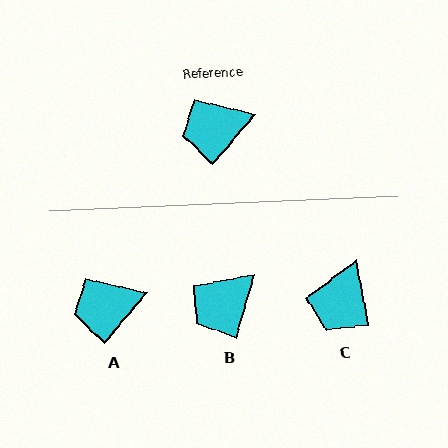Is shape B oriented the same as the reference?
No, it is off by about 23 degrees.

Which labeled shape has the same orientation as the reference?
A.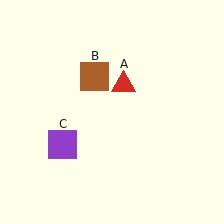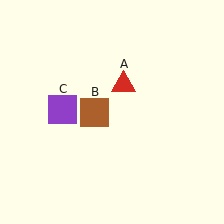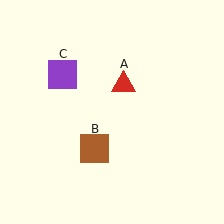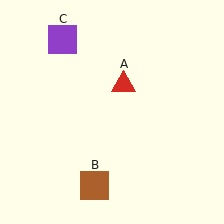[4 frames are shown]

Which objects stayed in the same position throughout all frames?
Red triangle (object A) remained stationary.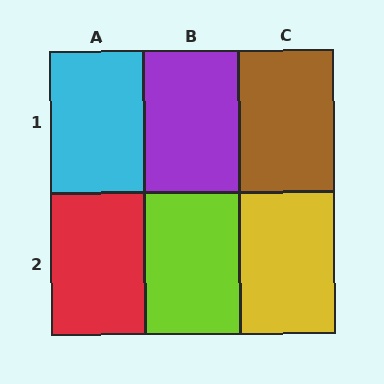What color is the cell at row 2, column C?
Yellow.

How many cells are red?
1 cell is red.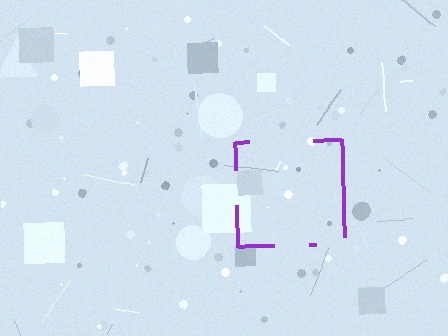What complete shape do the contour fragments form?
The contour fragments form a square.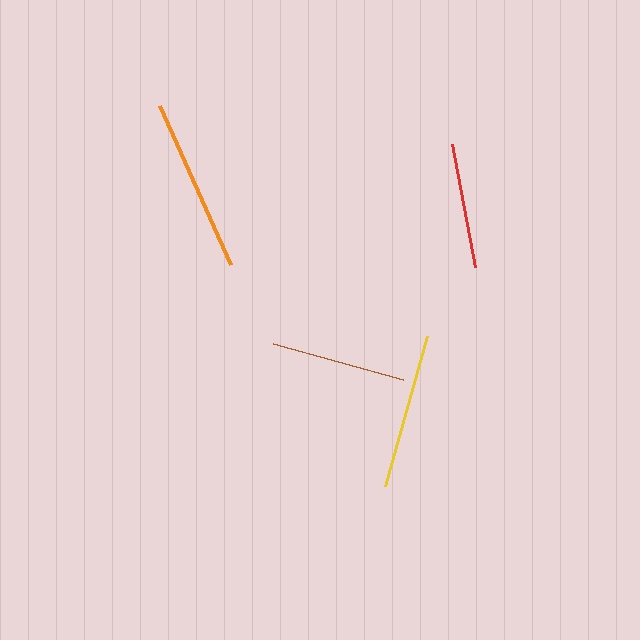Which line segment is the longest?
The orange line is the longest at approximately 174 pixels.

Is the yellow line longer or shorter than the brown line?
The yellow line is longer than the brown line.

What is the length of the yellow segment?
The yellow segment is approximately 156 pixels long.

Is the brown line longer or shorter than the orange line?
The orange line is longer than the brown line.